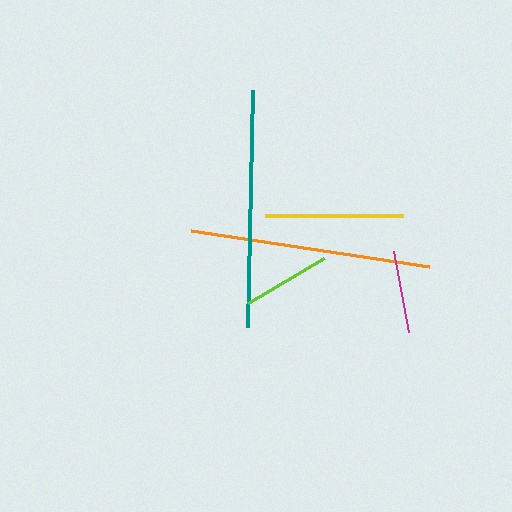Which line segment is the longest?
The orange line is the longest at approximately 241 pixels.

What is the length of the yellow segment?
The yellow segment is approximately 138 pixels long.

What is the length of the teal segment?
The teal segment is approximately 237 pixels long.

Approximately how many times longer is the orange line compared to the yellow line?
The orange line is approximately 1.7 times the length of the yellow line.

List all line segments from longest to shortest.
From longest to shortest: orange, teal, yellow, lime, magenta.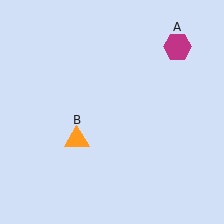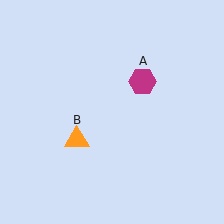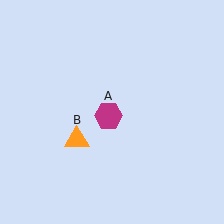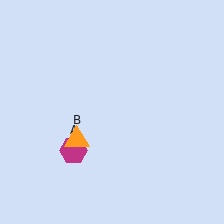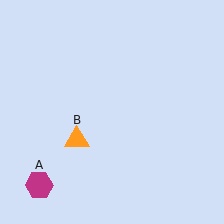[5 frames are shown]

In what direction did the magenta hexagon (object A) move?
The magenta hexagon (object A) moved down and to the left.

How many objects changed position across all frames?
1 object changed position: magenta hexagon (object A).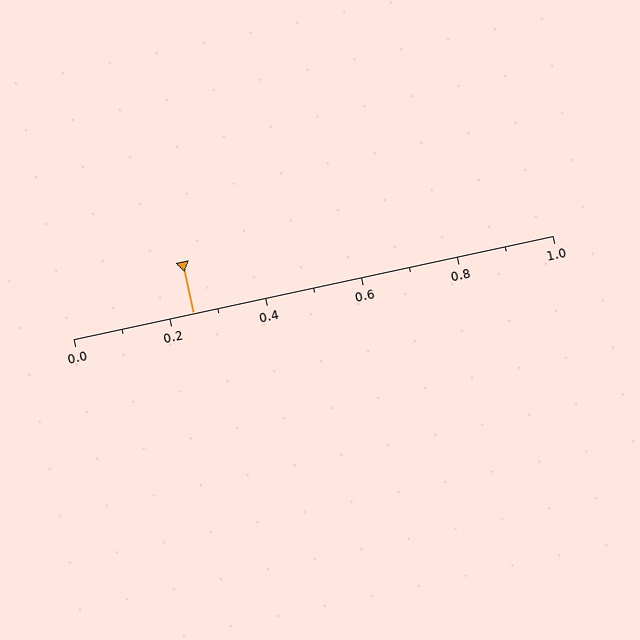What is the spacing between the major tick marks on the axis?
The major ticks are spaced 0.2 apart.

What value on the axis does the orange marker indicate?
The marker indicates approximately 0.25.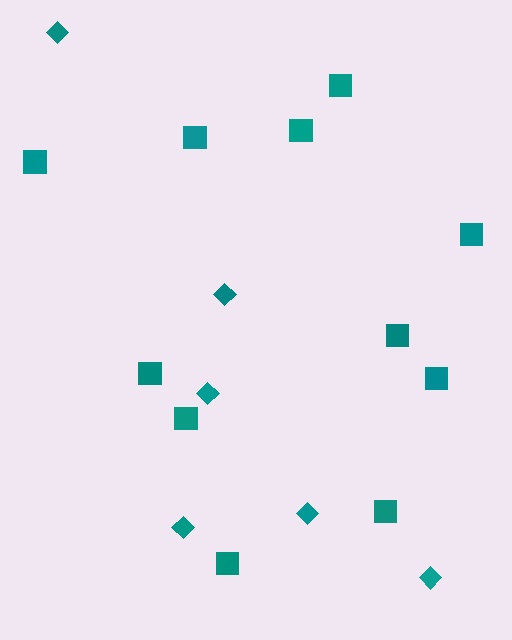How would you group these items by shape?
There are 2 groups: one group of squares (11) and one group of diamonds (6).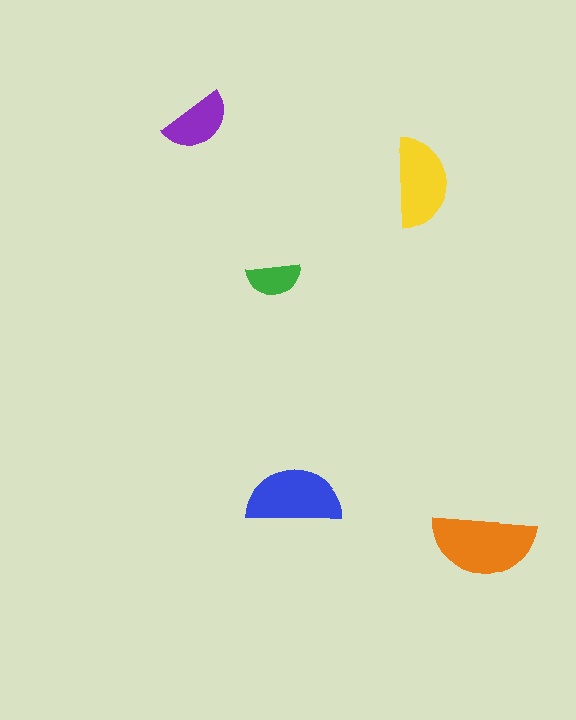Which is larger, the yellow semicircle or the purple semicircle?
The yellow one.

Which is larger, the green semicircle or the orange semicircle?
The orange one.